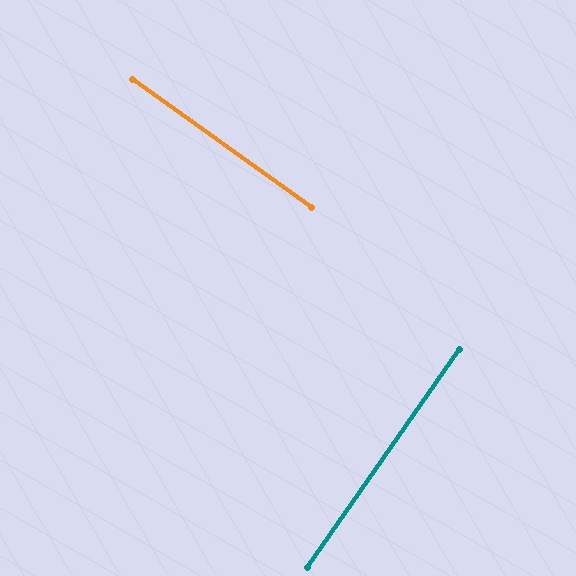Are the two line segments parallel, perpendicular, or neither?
Perpendicular — they meet at approximately 89°.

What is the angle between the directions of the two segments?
Approximately 89 degrees.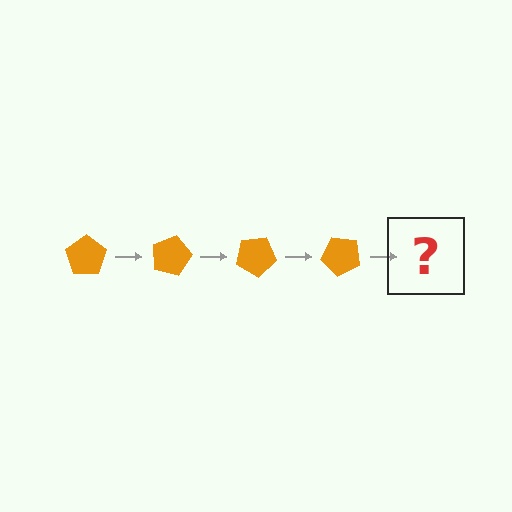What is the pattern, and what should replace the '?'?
The pattern is that the pentagon rotates 15 degrees each step. The '?' should be an orange pentagon rotated 60 degrees.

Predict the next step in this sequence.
The next step is an orange pentagon rotated 60 degrees.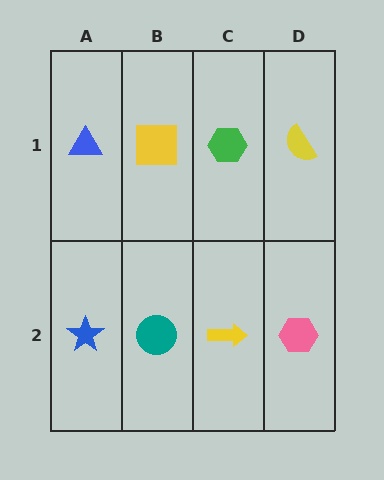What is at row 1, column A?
A blue triangle.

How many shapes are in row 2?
4 shapes.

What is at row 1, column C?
A green hexagon.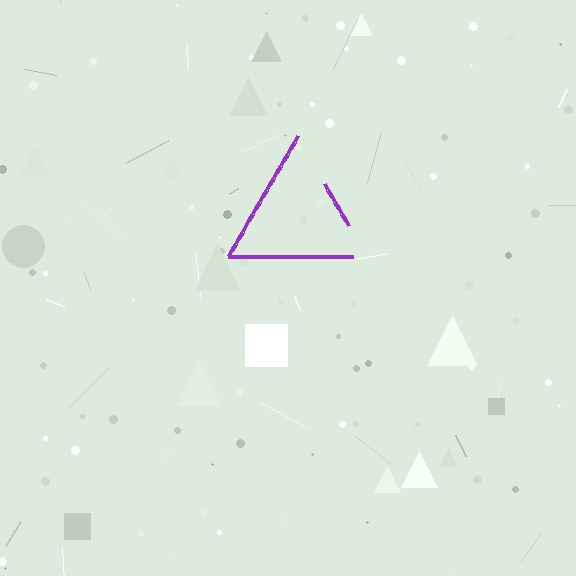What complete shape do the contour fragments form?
The contour fragments form a triangle.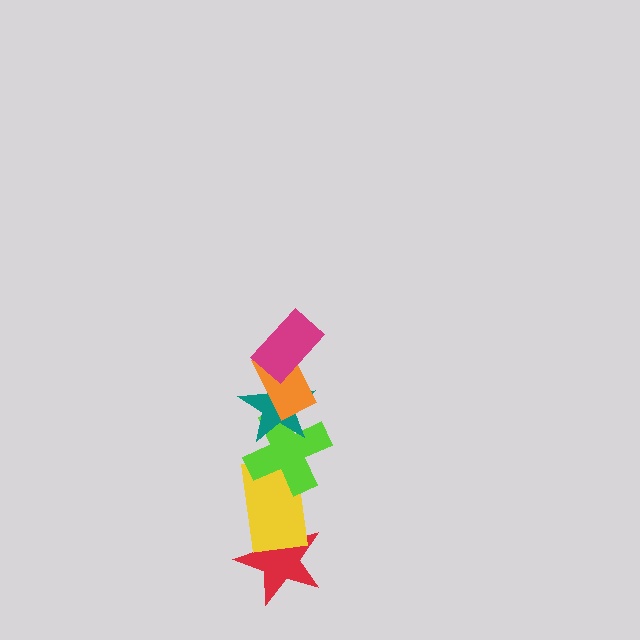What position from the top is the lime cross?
The lime cross is 4th from the top.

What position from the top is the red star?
The red star is 6th from the top.